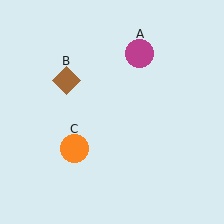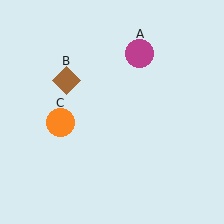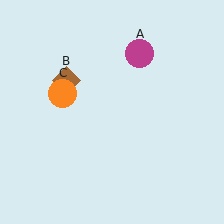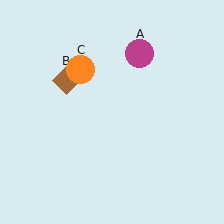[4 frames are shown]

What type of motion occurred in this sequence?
The orange circle (object C) rotated clockwise around the center of the scene.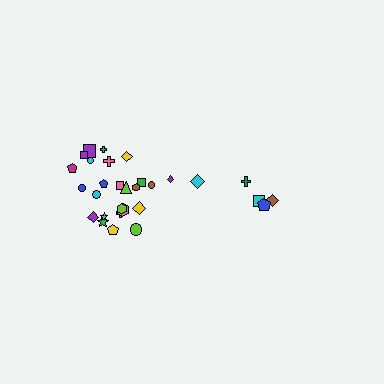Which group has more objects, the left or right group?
The left group.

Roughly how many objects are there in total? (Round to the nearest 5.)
Roughly 30 objects in total.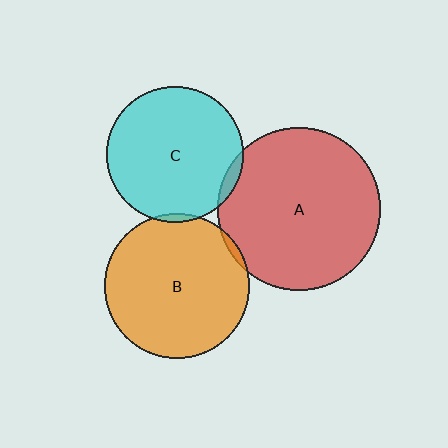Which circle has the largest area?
Circle A (red).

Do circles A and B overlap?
Yes.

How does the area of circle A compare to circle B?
Approximately 1.3 times.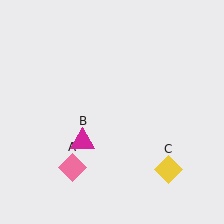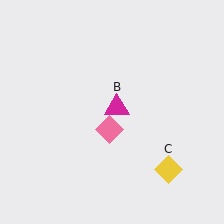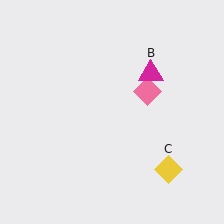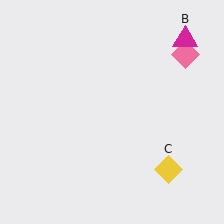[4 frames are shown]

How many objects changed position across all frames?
2 objects changed position: pink diamond (object A), magenta triangle (object B).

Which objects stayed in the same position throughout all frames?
Yellow diamond (object C) remained stationary.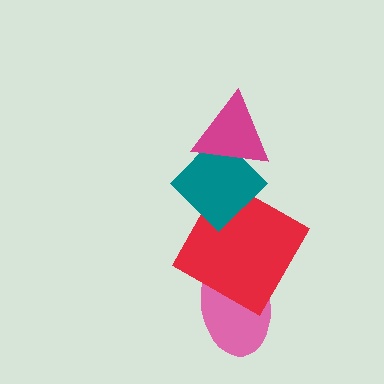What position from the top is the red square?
The red square is 3rd from the top.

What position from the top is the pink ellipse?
The pink ellipse is 4th from the top.